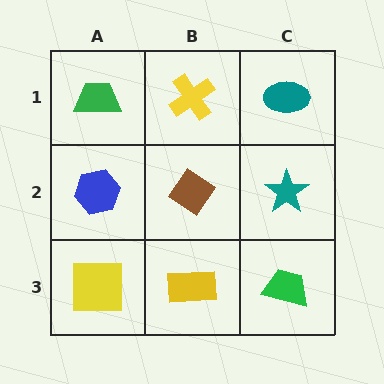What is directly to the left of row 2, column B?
A blue hexagon.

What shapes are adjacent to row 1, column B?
A brown diamond (row 2, column B), a green trapezoid (row 1, column A), a teal ellipse (row 1, column C).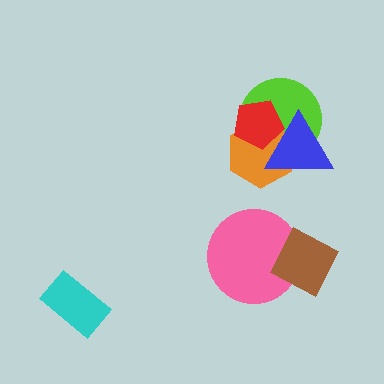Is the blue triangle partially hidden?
No, no other shape covers it.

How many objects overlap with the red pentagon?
3 objects overlap with the red pentagon.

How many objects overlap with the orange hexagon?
3 objects overlap with the orange hexagon.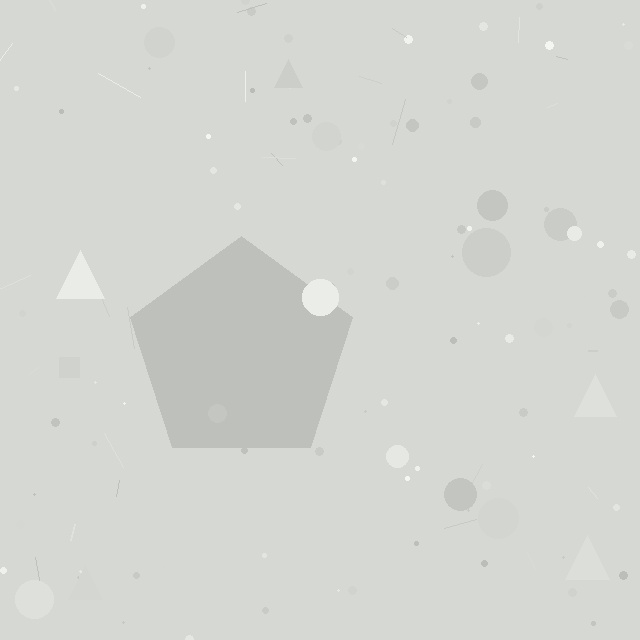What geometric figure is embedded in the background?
A pentagon is embedded in the background.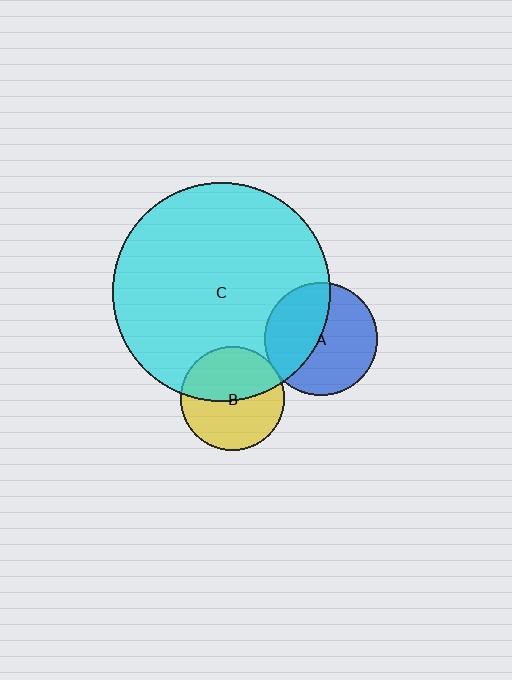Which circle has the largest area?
Circle C (cyan).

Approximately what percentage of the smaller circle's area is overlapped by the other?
Approximately 5%.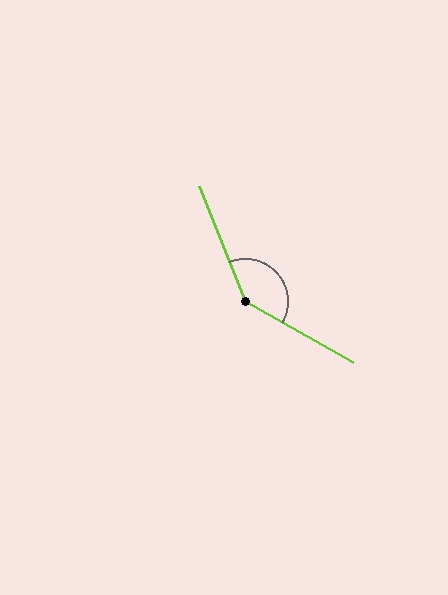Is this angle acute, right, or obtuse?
It is obtuse.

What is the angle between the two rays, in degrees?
Approximately 141 degrees.